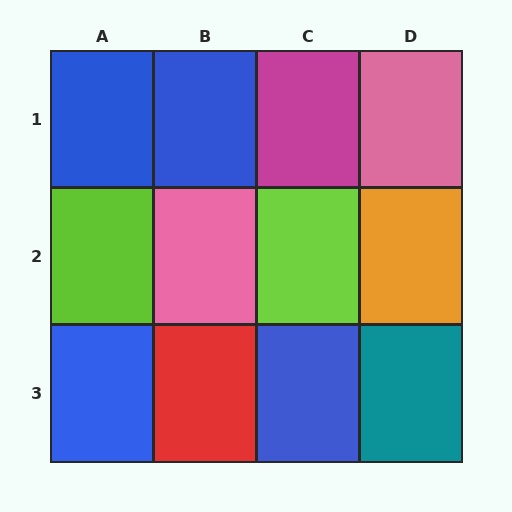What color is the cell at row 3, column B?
Red.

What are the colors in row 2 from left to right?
Lime, pink, lime, orange.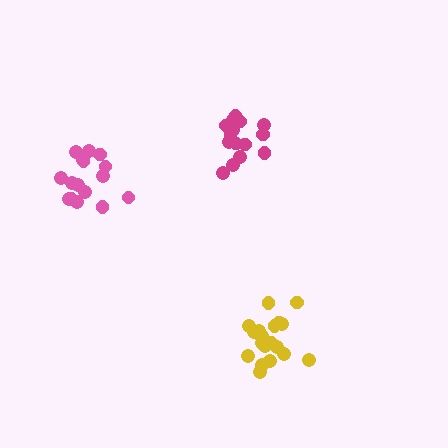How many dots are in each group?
Group 1: 16 dots, Group 2: 20 dots, Group 3: 16 dots (52 total).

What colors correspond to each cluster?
The clusters are colored: magenta, yellow, pink.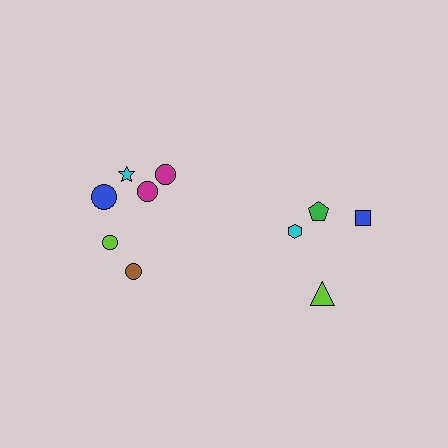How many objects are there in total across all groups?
There are 10 objects.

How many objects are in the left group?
There are 6 objects.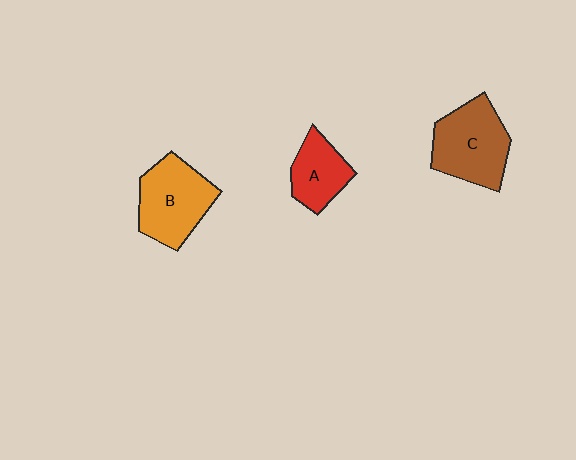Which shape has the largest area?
Shape C (brown).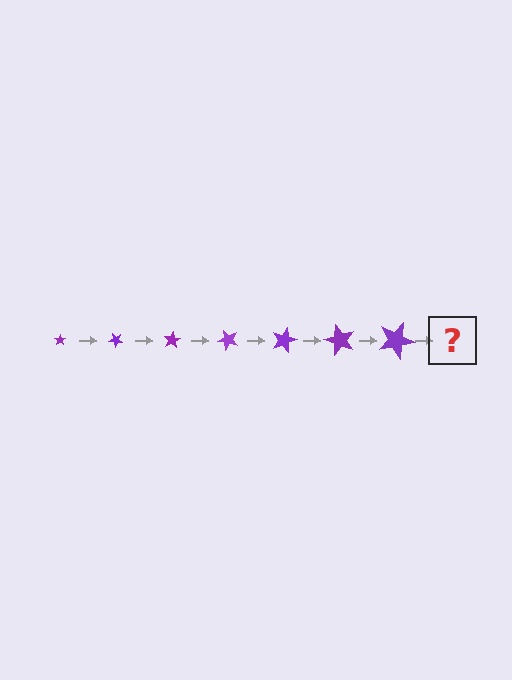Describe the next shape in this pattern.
It should be a star, larger than the previous one and rotated 280 degrees from the start.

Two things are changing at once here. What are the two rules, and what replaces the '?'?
The two rules are that the star grows larger each step and it rotates 40 degrees each step. The '?' should be a star, larger than the previous one and rotated 280 degrees from the start.